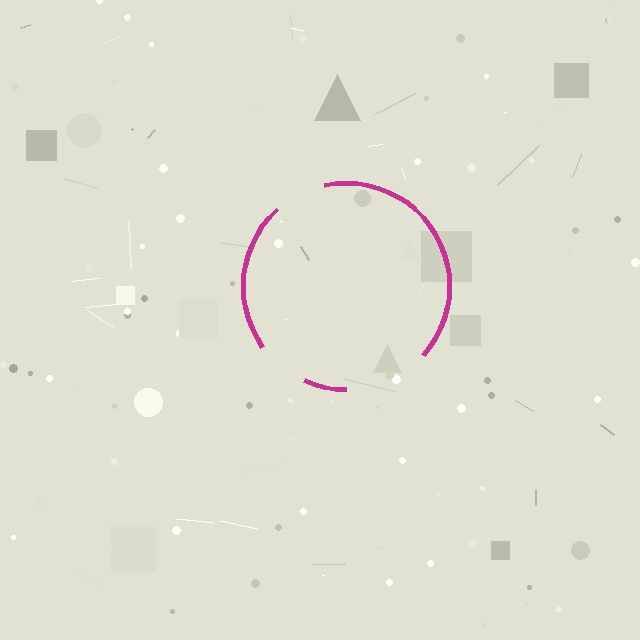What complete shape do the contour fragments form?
The contour fragments form a circle.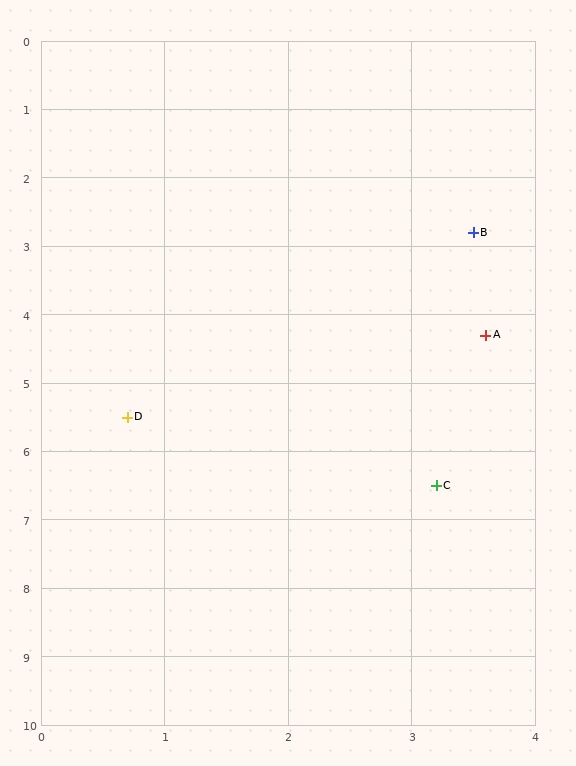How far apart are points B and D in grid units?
Points B and D are about 3.9 grid units apart.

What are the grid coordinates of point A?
Point A is at approximately (3.6, 4.3).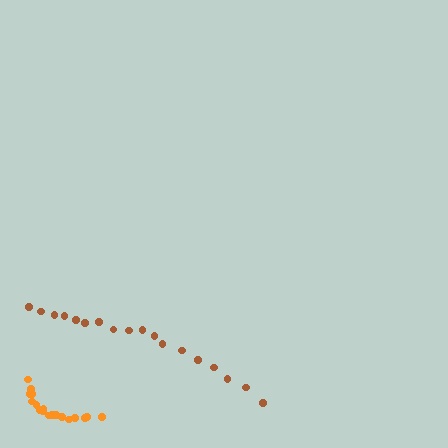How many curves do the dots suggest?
There are 2 distinct paths.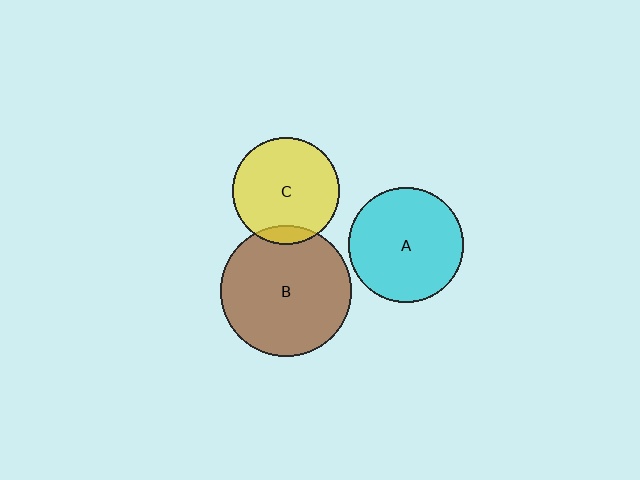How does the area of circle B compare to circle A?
Approximately 1.3 times.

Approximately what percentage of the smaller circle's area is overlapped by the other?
Approximately 10%.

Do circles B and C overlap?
Yes.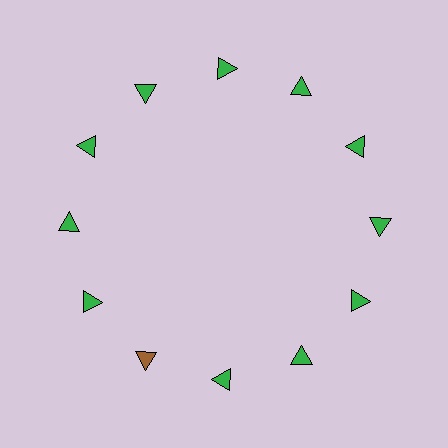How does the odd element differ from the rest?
It has a different color: brown instead of green.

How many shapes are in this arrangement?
There are 12 shapes arranged in a ring pattern.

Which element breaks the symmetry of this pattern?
The brown triangle at roughly the 7 o'clock position breaks the symmetry. All other shapes are green triangles.